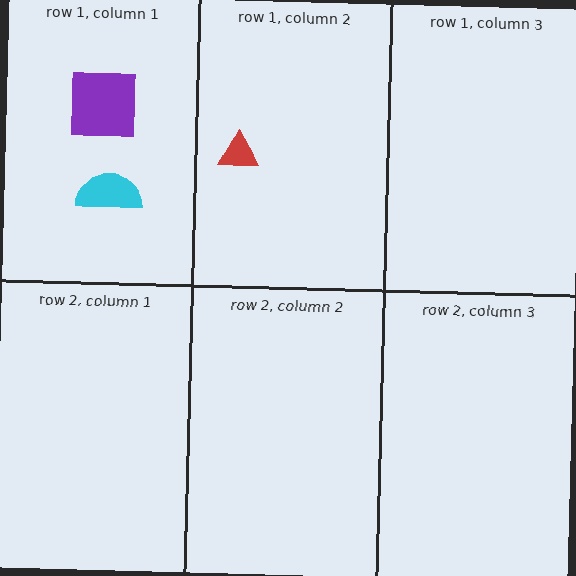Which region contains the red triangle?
The row 1, column 2 region.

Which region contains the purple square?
The row 1, column 1 region.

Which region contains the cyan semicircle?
The row 1, column 1 region.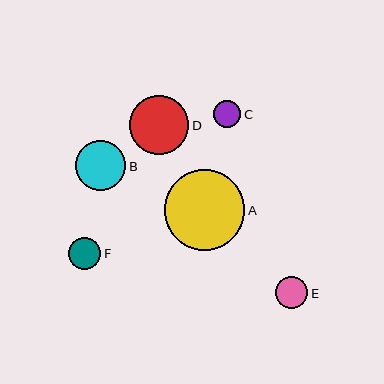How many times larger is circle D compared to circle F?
Circle D is approximately 1.8 times the size of circle F.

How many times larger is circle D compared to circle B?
Circle D is approximately 1.2 times the size of circle B.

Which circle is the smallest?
Circle C is the smallest with a size of approximately 28 pixels.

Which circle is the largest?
Circle A is the largest with a size of approximately 80 pixels.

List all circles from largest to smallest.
From largest to smallest: A, D, B, F, E, C.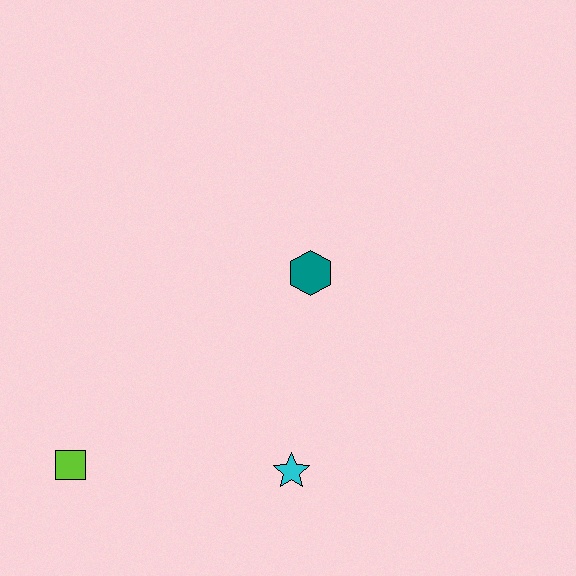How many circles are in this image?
There are no circles.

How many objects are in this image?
There are 3 objects.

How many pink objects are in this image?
There are no pink objects.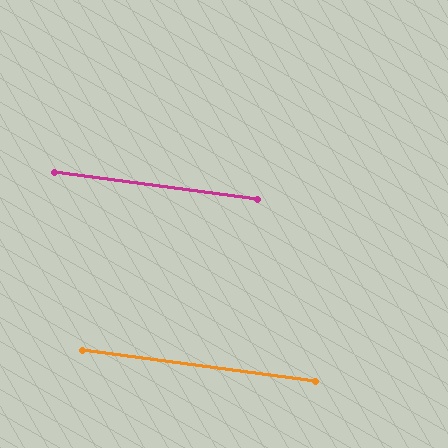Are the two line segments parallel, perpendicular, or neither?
Parallel — their directions differ by only 0.1°.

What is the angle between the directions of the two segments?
Approximately 0 degrees.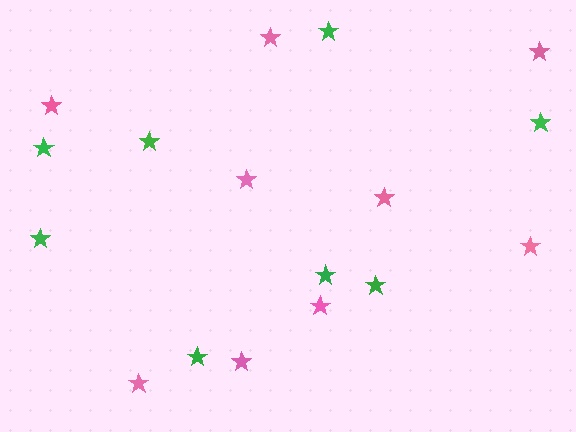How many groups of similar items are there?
There are 2 groups: one group of green stars (8) and one group of pink stars (9).